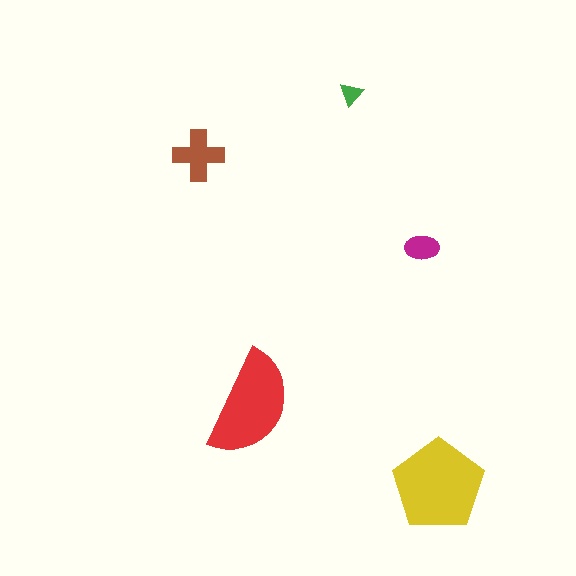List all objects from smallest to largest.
The green triangle, the magenta ellipse, the brown cross, the red semicircle, the yellow pentagon.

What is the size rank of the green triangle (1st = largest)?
5th.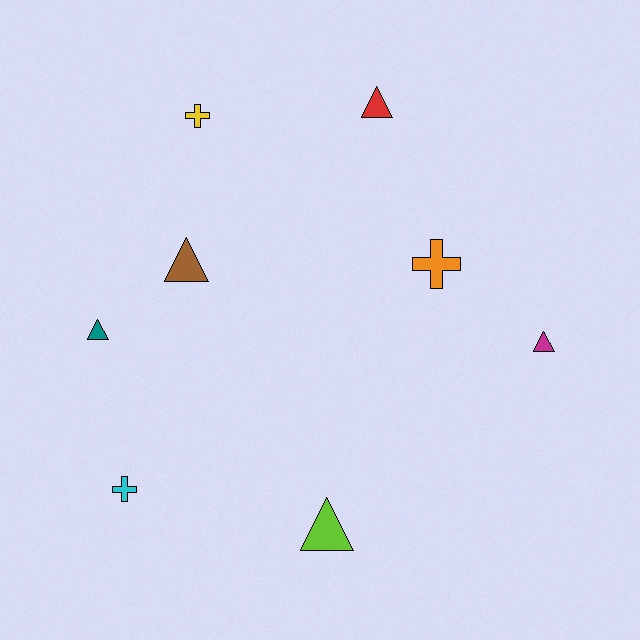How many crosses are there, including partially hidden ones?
There are 3 crosses.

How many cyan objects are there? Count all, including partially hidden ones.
There is 1 cyan object.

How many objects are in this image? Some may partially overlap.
There are 8 objects.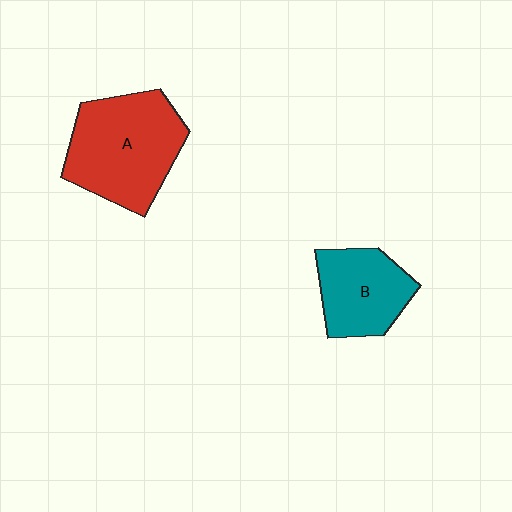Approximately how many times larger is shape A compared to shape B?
Approximately 1.5 times.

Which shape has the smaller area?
Shape B (teal).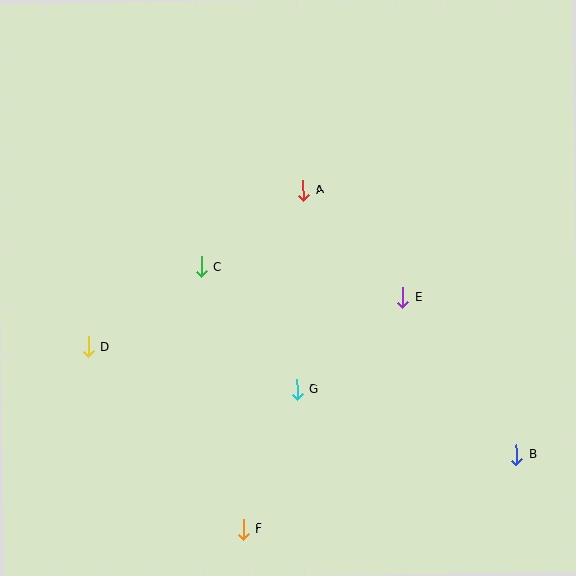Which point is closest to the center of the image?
Point C at (201, 267) is closest to the center.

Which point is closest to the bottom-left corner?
Point D is closest to the bottom-left corner.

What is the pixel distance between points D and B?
The distance between D and B is 442 pixels.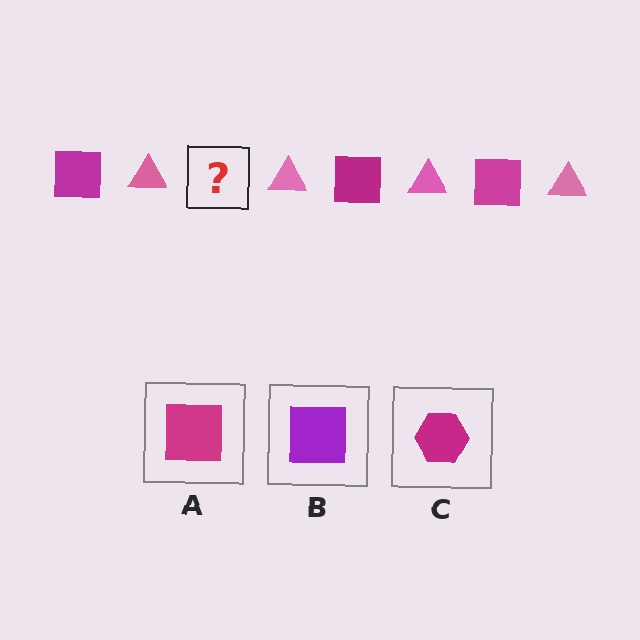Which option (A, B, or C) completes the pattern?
A.